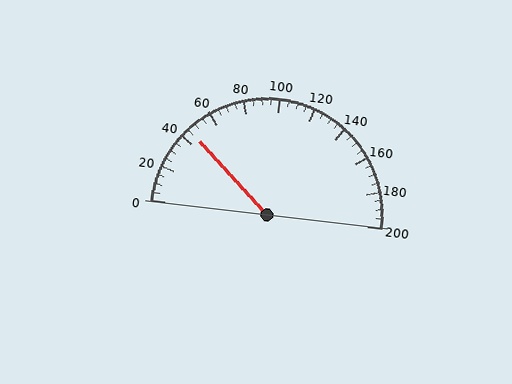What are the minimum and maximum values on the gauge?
The gauge ranges from 0 to 200.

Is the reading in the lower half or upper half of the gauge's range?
The reading is in the lower half of the range (0 to 200).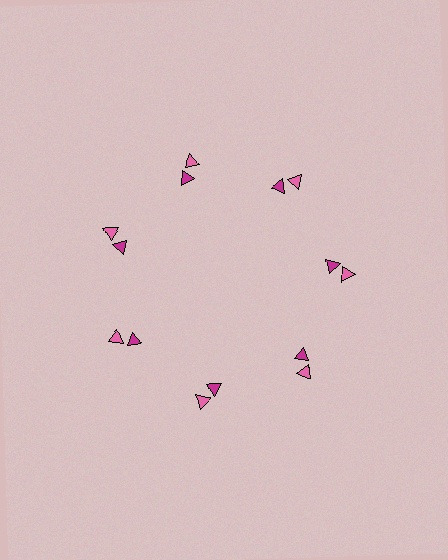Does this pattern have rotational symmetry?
Yes, this pattern has 7-fold rotational symmetry. It looks the same after rotating 51 degrees around the center.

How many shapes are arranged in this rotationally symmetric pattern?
There are 14 shapes, arranged in 7 groups of 2.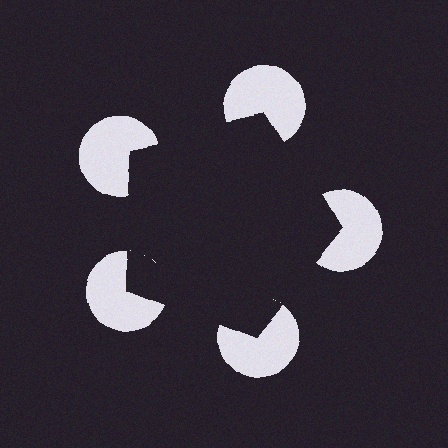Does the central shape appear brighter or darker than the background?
It typically appears slightly darker than the background, even though no actual brightness change is drawn.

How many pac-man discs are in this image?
There are 5 — one at each vertex of the illusory pentagon.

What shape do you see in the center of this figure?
An illusory pentagon — its edges are inferred from the aligned wedge cuts in the pac-man discs, not physically drawn.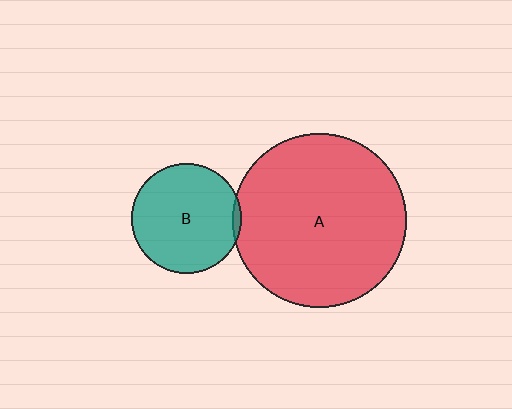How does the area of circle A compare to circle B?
Approximately 2.5 times.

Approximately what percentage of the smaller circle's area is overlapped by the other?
Approximately 5%.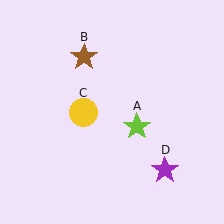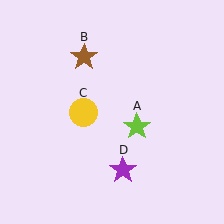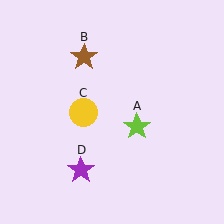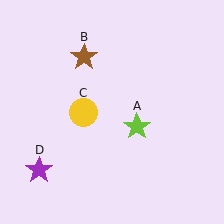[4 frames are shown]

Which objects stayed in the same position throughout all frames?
Lime star (object A) and brown star (object B) and yellow circle (object C) remained stationary.